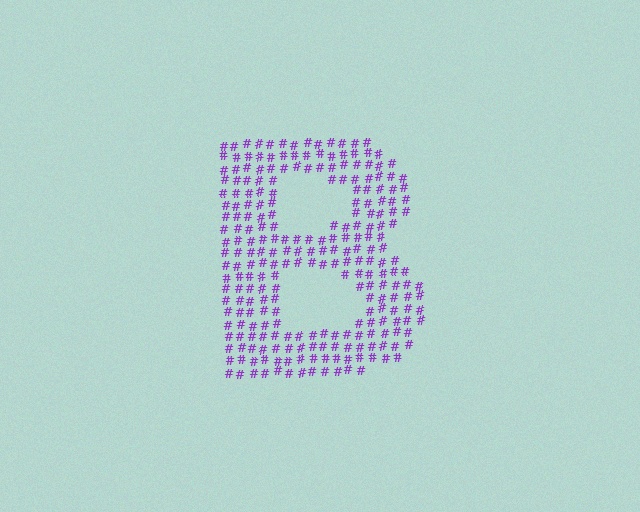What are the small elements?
The small elements are hash symbols.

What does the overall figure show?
The overall figure shows the letter B.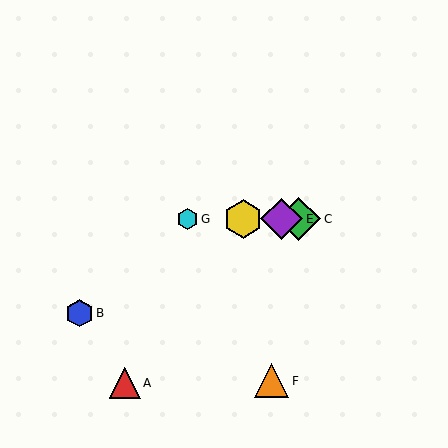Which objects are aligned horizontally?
Objects C, D, E, G are aligned horizontally.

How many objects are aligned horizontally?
4 objects (C, D, E, G) are aligned horizontally.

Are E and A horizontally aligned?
No, E is at y≈219 and A is at y≈383.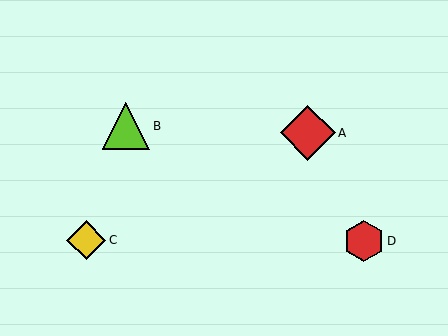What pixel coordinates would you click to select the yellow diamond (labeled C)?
Click at (86, 240) to select the yellow diamond C.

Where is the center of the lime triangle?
The center of the lime triangle is at (126, 126).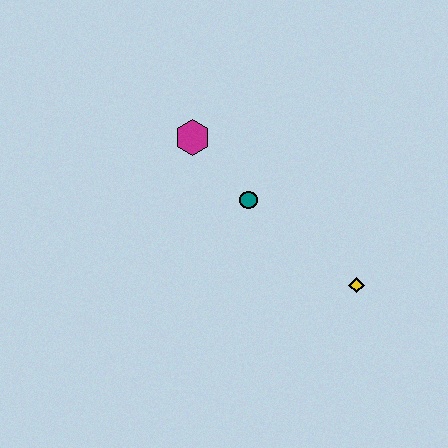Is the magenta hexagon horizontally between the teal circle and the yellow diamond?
No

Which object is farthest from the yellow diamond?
The magenta hexagon is farthest from the yellow diamond.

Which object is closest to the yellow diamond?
The teal circle is closest to the yellow diamond.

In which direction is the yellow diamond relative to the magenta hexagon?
The yellow diamond is to the right of the magenta hexagon.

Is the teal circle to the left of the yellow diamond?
Yes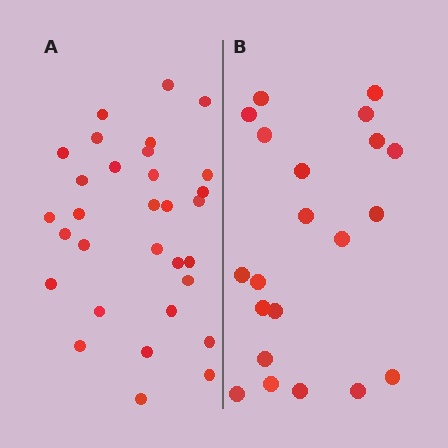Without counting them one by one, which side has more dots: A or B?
Region A (the left region) has more dots.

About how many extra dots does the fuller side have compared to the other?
Region A has roughly 10 or so more dots than region B.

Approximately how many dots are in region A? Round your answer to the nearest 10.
About 30 dots. (The exact count is 31, which rounds to 30.)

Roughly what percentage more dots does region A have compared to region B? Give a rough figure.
About 50% more.